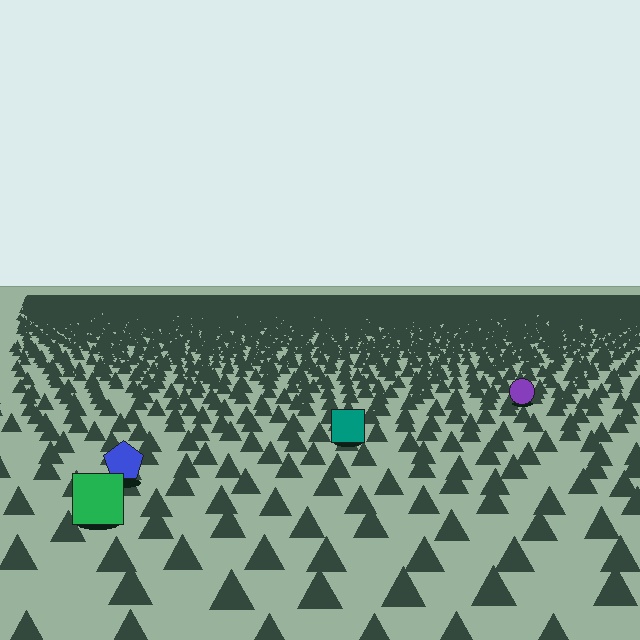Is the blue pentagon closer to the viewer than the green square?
No. The green square is closer — you can tell from the texture gradient: the ground texture is coarser near it.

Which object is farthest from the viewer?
The purple circle is farthest from the viewer. It appears smaller and the ground texture around it is denser.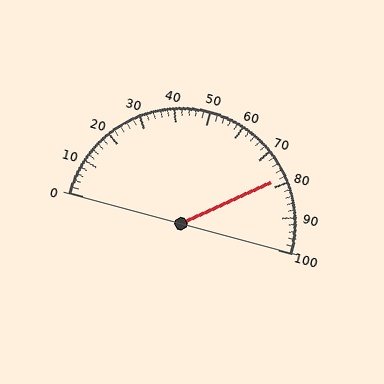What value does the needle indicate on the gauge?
The needle indicates approximately 78.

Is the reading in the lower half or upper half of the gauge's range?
The reading is in the upper half of the range (0 to 100).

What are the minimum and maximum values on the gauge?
The gauge ranges from 0 to 100.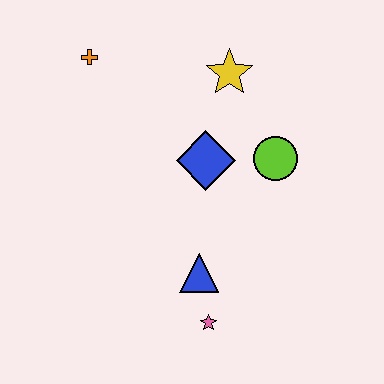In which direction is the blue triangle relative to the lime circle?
The blue triangle is below the lime circle.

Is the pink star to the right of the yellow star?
No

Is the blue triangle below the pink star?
No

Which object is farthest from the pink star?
The orange cross is farthest from the pink star.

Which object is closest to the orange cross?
The yellow star is closest to the orange cross.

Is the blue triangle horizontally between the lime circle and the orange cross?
Yes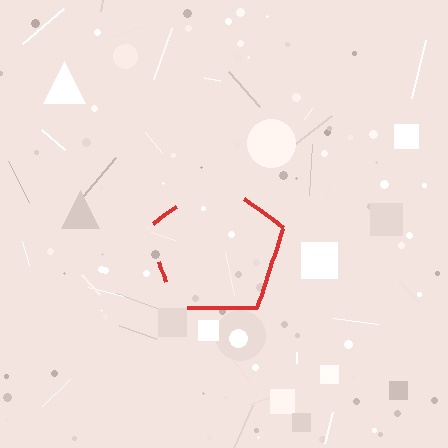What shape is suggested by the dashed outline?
The dashed outline suggests a pentagon.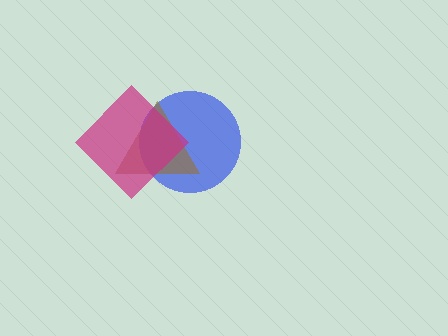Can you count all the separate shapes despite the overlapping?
Yes, there are 3 separate shapes.